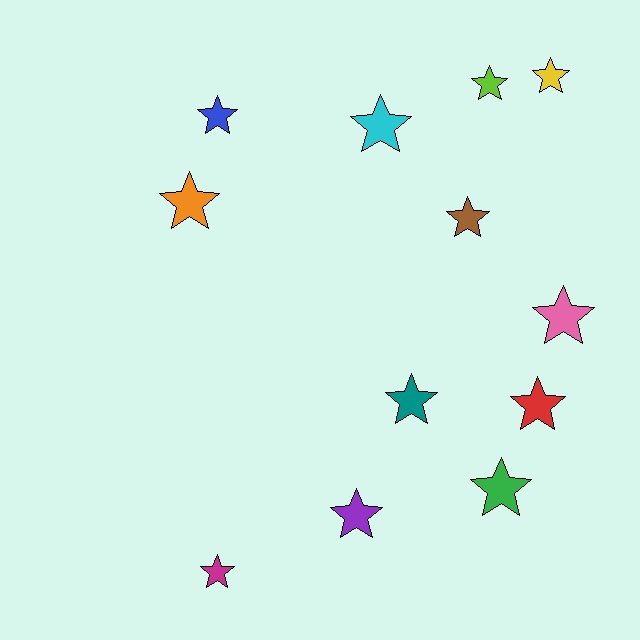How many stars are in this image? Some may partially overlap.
There are 12 stars.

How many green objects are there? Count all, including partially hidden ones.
There is 1 green object.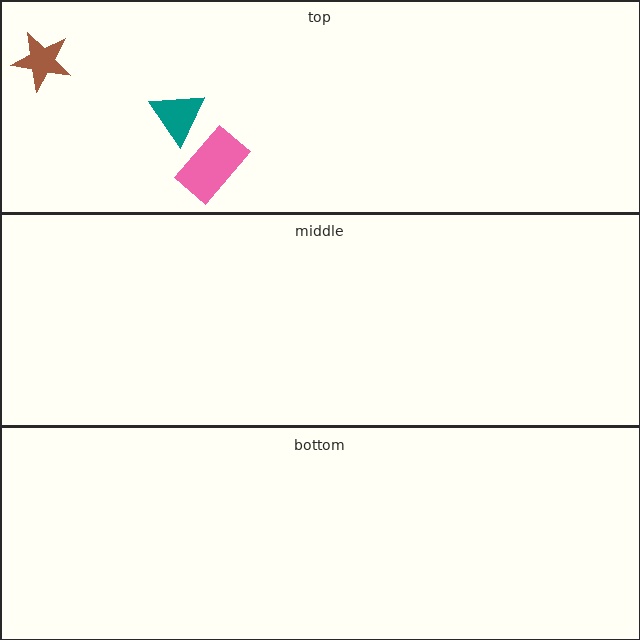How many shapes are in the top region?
3.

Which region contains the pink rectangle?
The top region.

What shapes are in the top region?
The brown star, the pink rectangle, the teal triangle.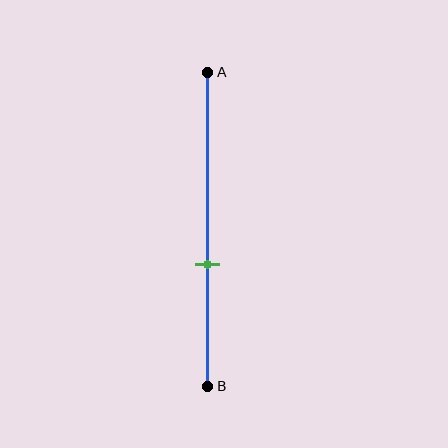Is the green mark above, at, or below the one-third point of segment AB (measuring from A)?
The green mark is below the one-third point of segment AB.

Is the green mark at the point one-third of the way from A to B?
No, the mark is at about 60% from A, not at the 33% one-third point.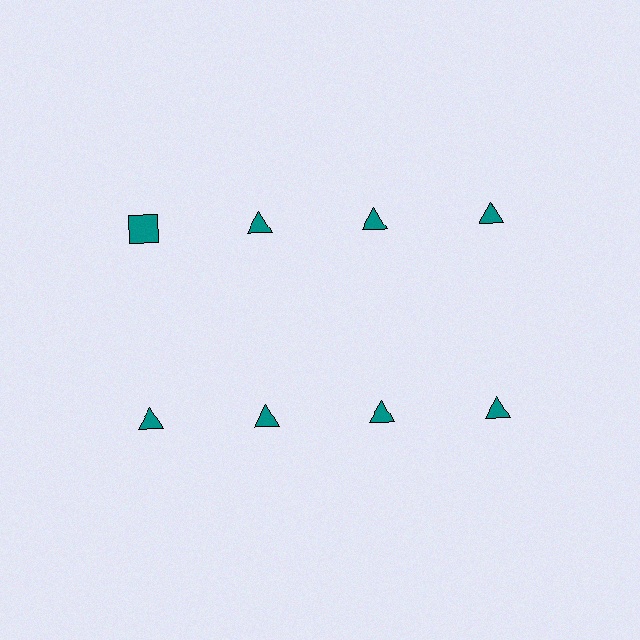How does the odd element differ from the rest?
It has a different shape: square instead of triangle.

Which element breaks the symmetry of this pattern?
The teal square in the top row, leftmost column breaks the symmetry. All other shapes are teal triangles.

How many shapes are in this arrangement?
There are 8 shapes arranged in a grid pattern.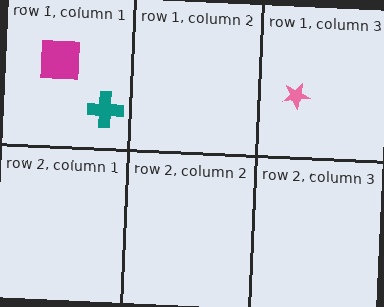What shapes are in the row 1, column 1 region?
The magenta square, the teal cross.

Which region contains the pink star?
The row 1, column 3 region.